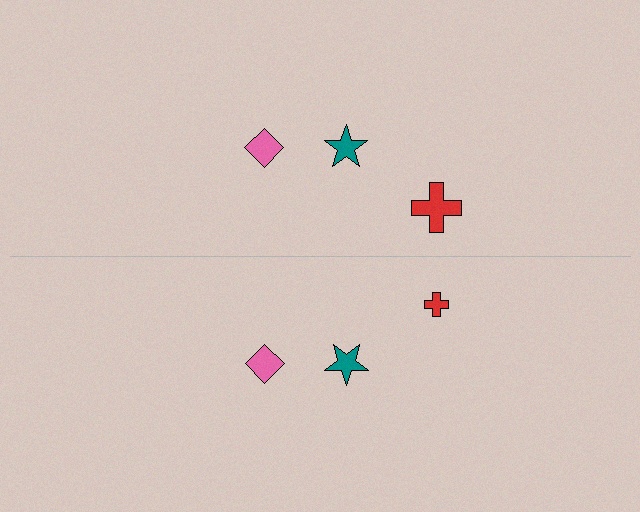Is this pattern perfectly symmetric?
No, the pattern is not perfectly symmetric. The red cross on the bottom side has a different size than its mirror counterpart.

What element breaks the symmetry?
The red cross on the bottom side has a different size than its mirror counterpart.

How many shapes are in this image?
There are 6 shapes in this image.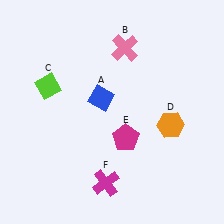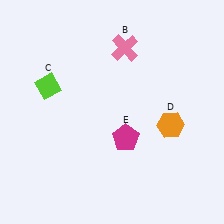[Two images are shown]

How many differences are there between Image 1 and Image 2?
There are 2 differences between the two images.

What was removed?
The magenta cross (F), the blue diamond (A) were removed in Image 2.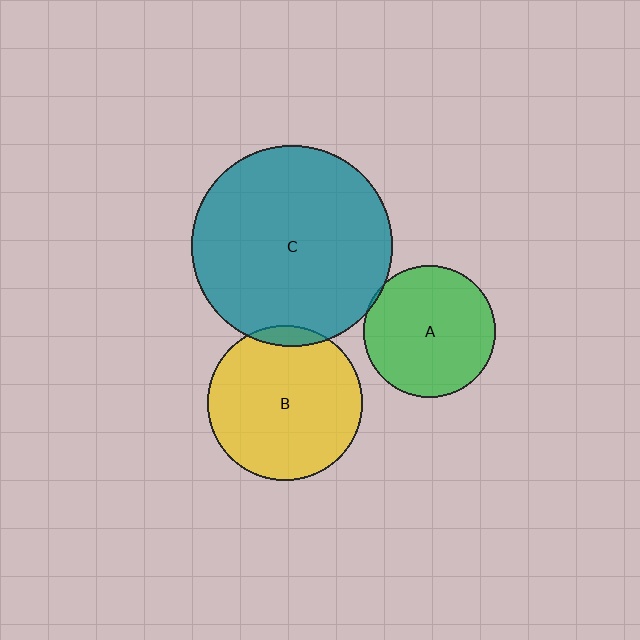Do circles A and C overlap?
Yes.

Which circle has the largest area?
Circle C (teal).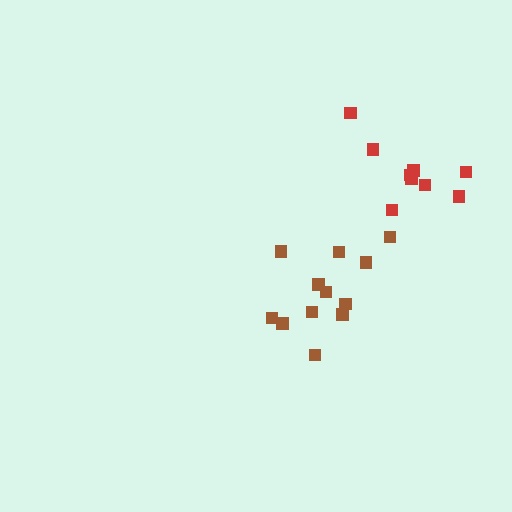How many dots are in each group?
Group 1: 9 dots, Group 2: 12 dots (21 total).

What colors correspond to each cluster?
The clusters are colored: red, brown.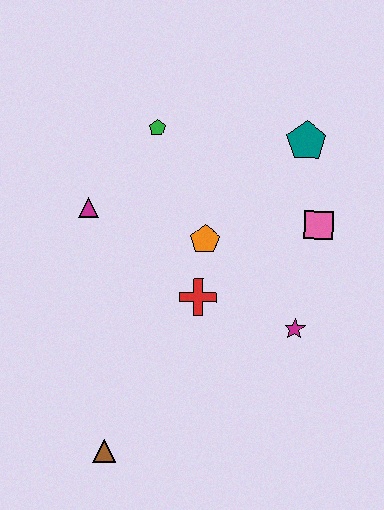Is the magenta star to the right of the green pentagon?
Yes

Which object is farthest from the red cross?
The teal pentagon is farthest from the red cross.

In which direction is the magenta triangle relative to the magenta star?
The magenta triangle is to the left of the magenta star.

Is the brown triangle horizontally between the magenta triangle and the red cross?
Yes